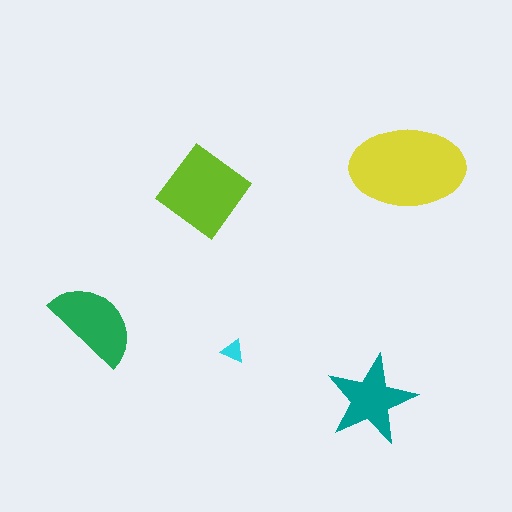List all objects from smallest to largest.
The cyan triangle, the teal star, the green semicircle, the lime diamond, the yellow ellipse.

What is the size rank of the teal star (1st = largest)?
4th.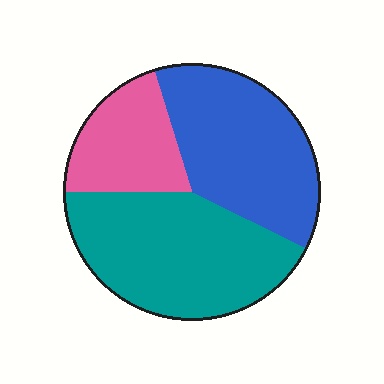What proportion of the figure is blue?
Blue covers 37% of the figure.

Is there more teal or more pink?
Teal.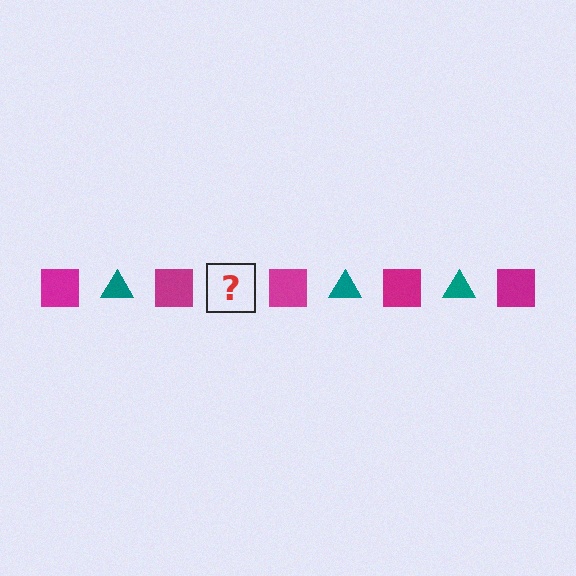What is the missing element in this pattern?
The missing element is a teal triangle.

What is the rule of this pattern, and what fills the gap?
The rule is that the pattern alternates between magenta square and teal triangle. The gap should be filled with a teal triangle.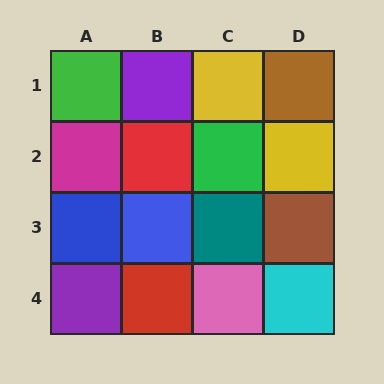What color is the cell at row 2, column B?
Red.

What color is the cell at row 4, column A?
Purple.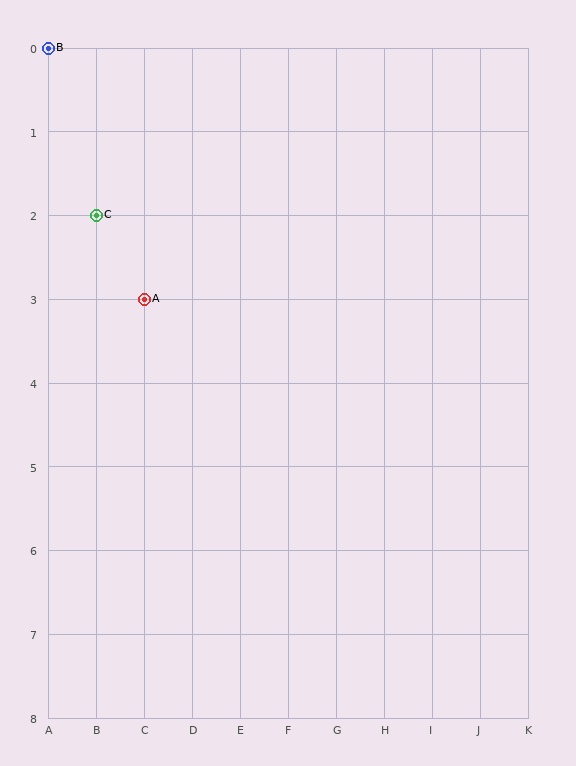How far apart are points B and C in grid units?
Points B and C are 1 column and 2 rows apart (about 2.2 grid units diagonally).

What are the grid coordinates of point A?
Point A is at grid coordinates (C, 3).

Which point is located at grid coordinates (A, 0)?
Point B is at (A, 0).